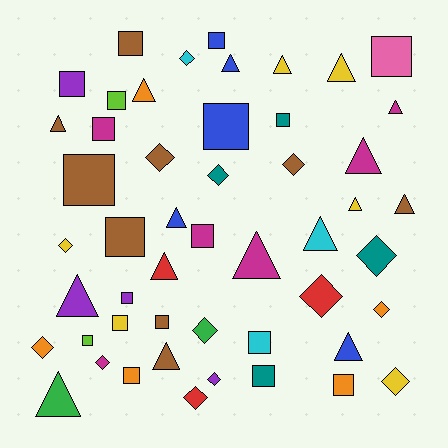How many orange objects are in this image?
There are 5 orange objects.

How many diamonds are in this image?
There are 14 diamonds.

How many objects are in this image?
There are 50 objects.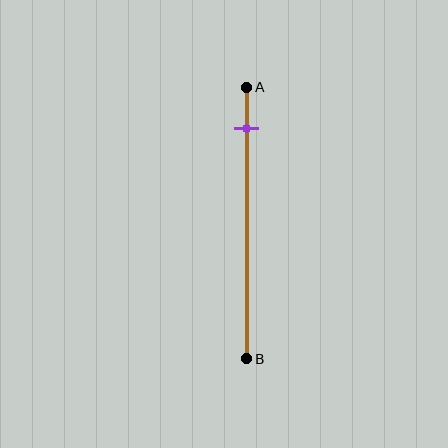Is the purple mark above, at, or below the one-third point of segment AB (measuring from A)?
The purple mark is above the one-third point of segment AB.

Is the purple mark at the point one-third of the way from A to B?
No, the mark is at about 15% from A, not at the 33% one-third point.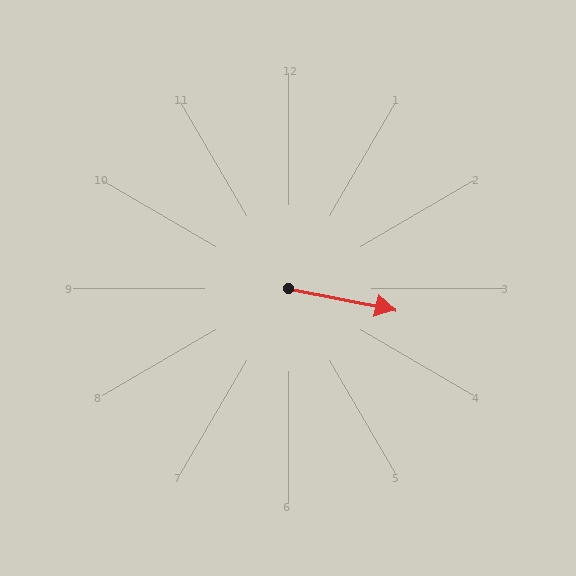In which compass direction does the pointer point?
East.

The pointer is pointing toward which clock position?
Roughly 3 o'clock.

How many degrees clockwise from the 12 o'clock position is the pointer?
Approximately 101 degrees.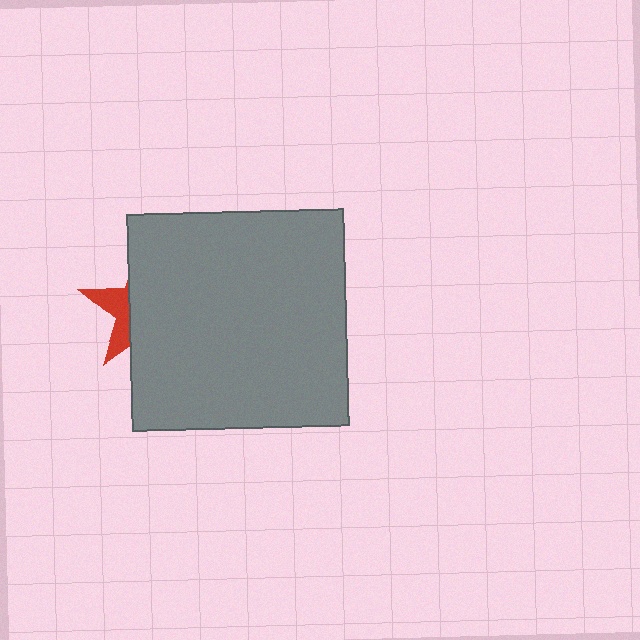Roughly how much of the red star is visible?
A small part of it is visible (roughly 30%).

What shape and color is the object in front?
The object in front is a gray square.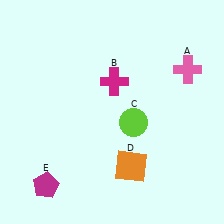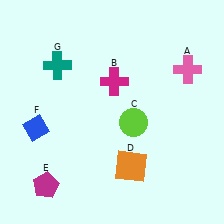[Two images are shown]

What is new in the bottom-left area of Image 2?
A blue diamond (F) was added in the bottom-left area of Image 2.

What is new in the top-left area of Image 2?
A teal cross (G) was added in the top-left area of Image 2.